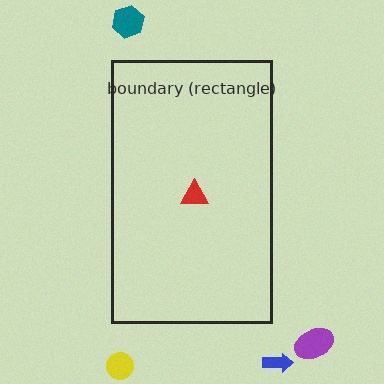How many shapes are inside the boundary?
1 inside, 4 outside.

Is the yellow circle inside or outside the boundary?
Outside.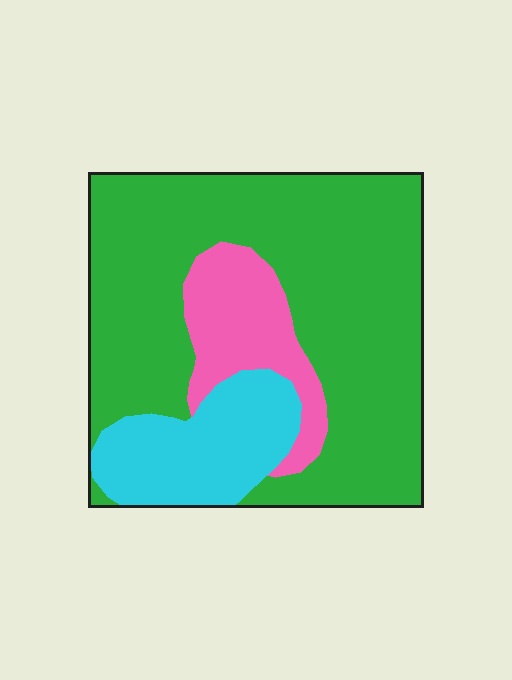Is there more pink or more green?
Green.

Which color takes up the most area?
Green, at roughly 70%.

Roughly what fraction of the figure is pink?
Pink covers about 15% of the figure.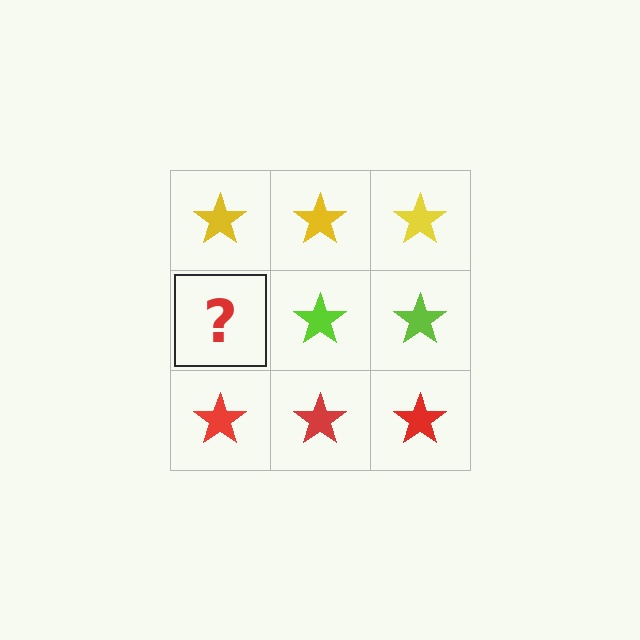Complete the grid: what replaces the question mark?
The question mark should be replaced with a lime star.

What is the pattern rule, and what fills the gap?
The rule is that each row has a consistent color. The gap should be filled with a lime star.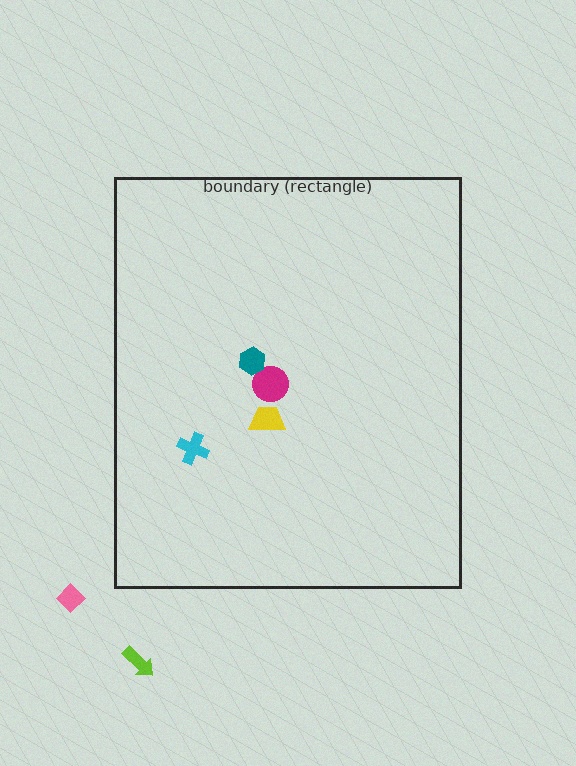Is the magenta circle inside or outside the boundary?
Inside.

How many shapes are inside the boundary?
4 inside, 2 outside.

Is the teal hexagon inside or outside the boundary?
Inside.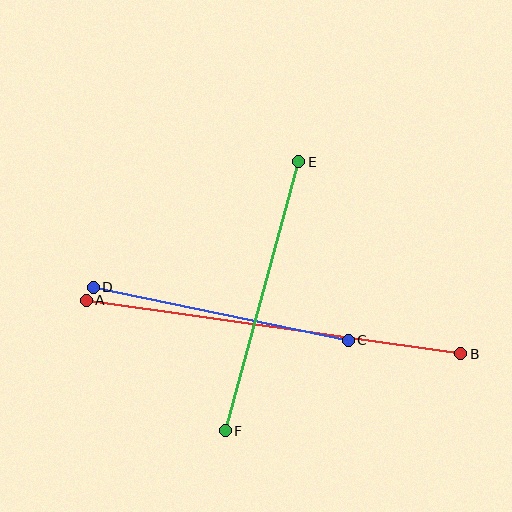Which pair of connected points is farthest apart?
Points A and B are farthest apart.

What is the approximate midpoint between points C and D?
The midpoint is at approximately (221, 314) pixels.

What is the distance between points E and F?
The distance is approximately 279 pixels.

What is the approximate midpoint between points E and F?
The midpoint is at approximately (262, 296) pixels.